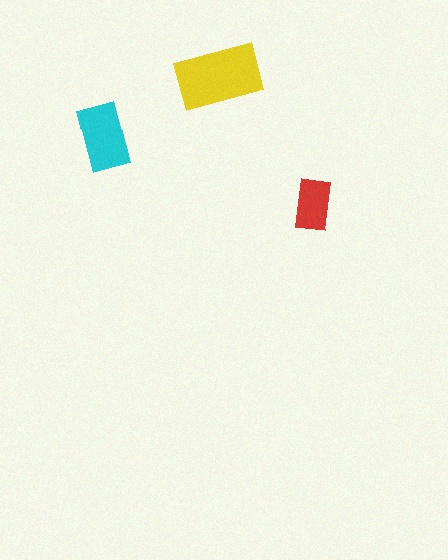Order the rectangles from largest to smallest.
the yellow one, the cyan one, the red one.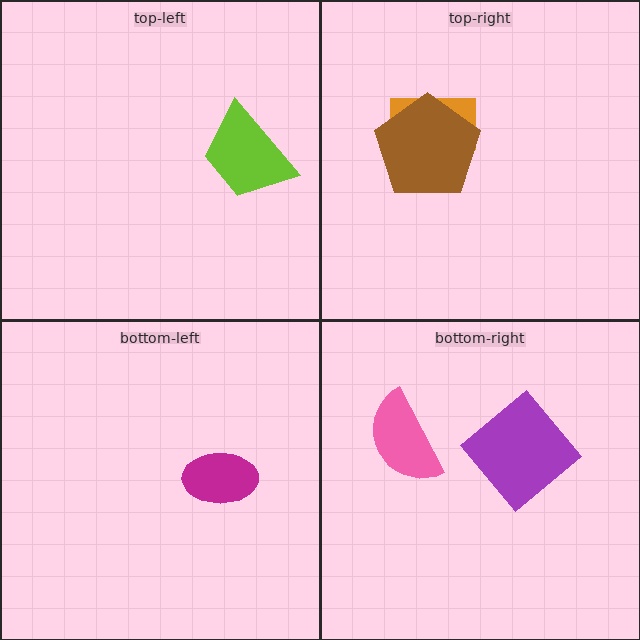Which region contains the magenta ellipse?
The bottom-left region.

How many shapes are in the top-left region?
1.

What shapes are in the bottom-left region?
The magenta ellipse.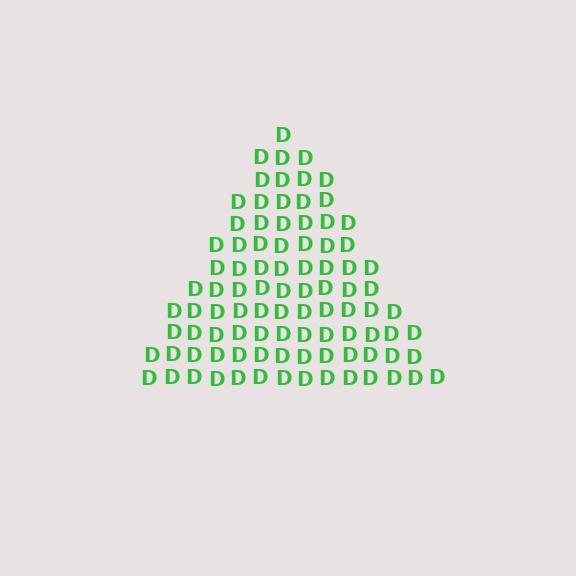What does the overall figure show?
The overall figure shows a triangle.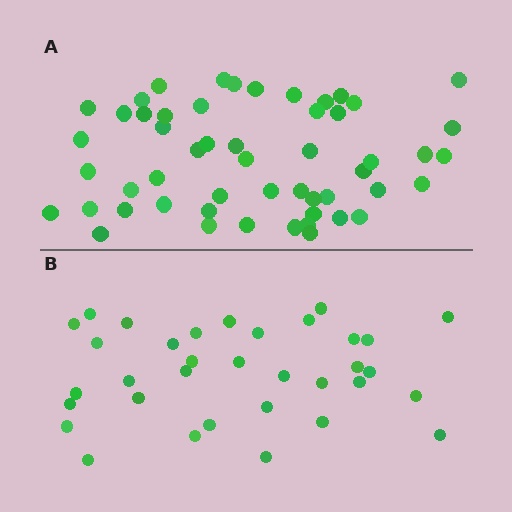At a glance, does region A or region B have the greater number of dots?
Region A (the top region) has more dots.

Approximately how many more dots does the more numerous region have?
Region A has approximately 20 more dots than region B.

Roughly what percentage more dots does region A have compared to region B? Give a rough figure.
About 55% more.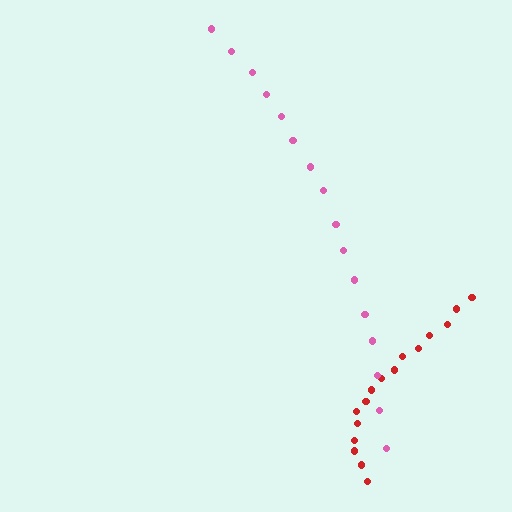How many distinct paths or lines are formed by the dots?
There are 2 distinct paths.